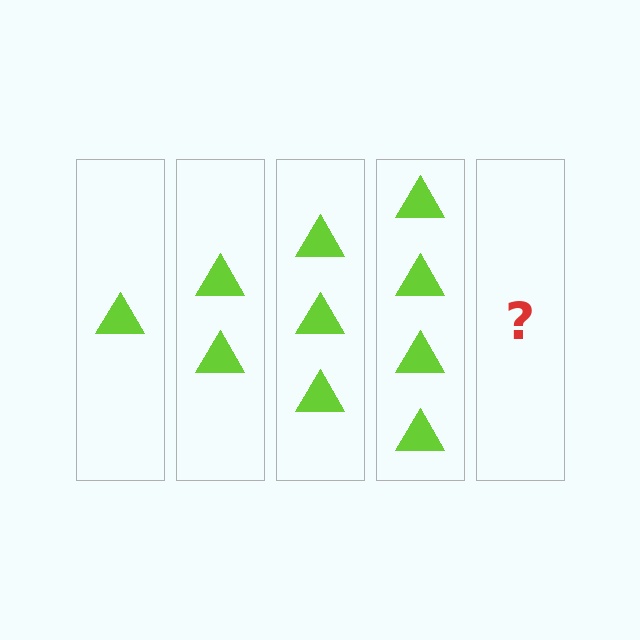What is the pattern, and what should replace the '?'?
The pattern is that each step adds one more triangle. The '?' should be 5 triangles.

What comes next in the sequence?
The next element should be 5 triangles.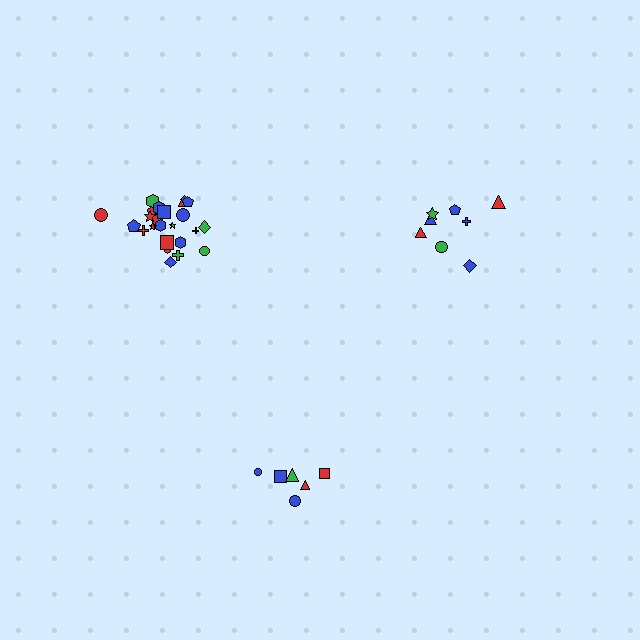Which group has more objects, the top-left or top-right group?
The top-left group.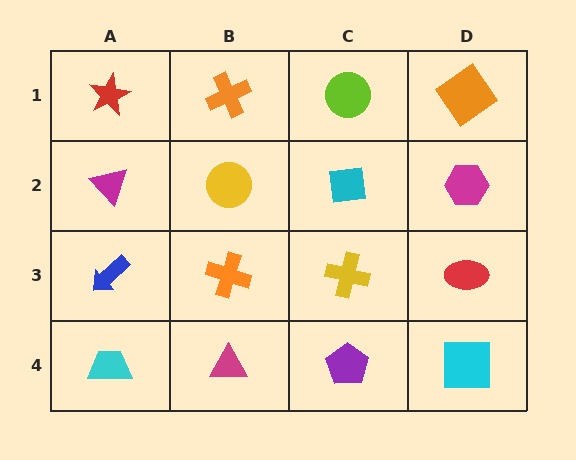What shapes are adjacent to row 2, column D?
An orange diamond (row 1, column D), a red ellipse (row 3, column D), a cyan square (row 2, column C).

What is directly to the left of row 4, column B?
A cyan trapezoid.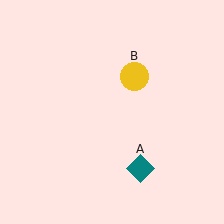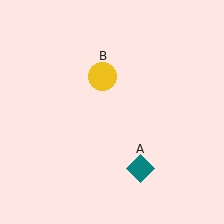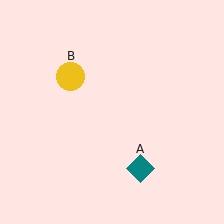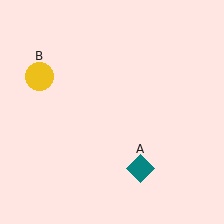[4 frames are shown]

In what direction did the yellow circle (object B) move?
The yellow circle (object B) moved left.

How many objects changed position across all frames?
1 object changed position: yellow circle (object B).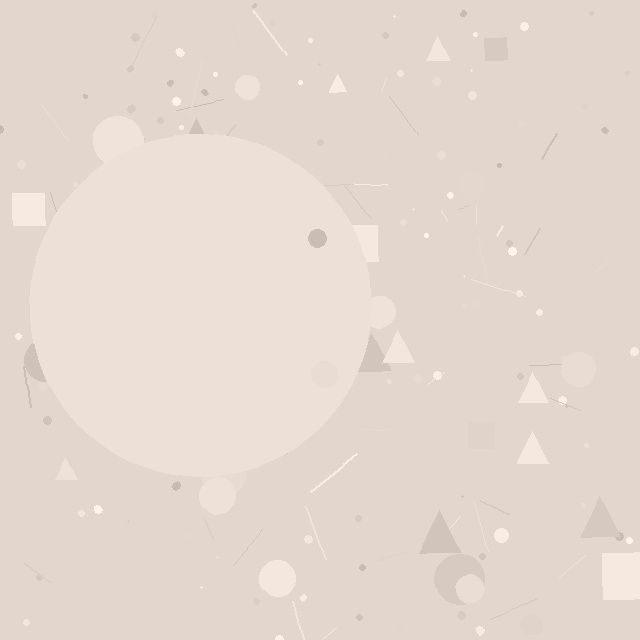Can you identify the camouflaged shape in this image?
The camouflaged shape is a circle.